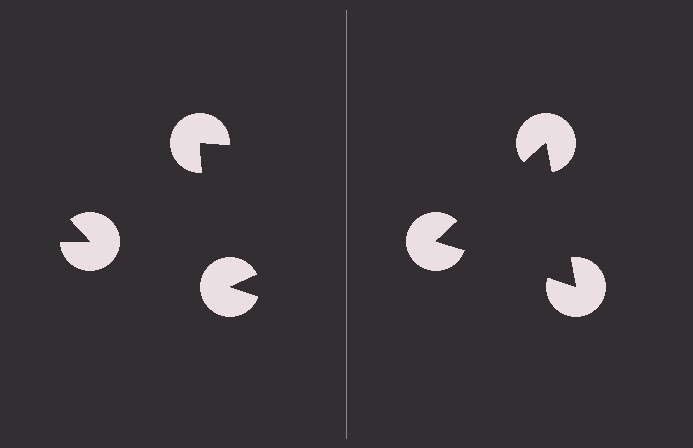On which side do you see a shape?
An illusory triangle appears on the right side. On the left side the wedge cuts are rotated, so no coherent shape forms.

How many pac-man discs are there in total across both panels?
6 — 3 on each side.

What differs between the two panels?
The pac-man discs are positioned identically on both sides; only the wedge orientations differ. On the right they align to a triangle; on the left they are misaligned.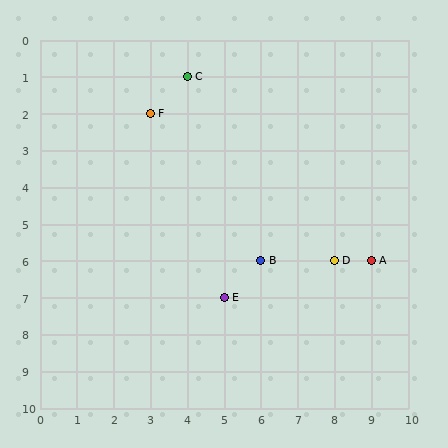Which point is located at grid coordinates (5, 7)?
Point E is at (5, 7).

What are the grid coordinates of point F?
Point F is at grid coordinates (3, 2).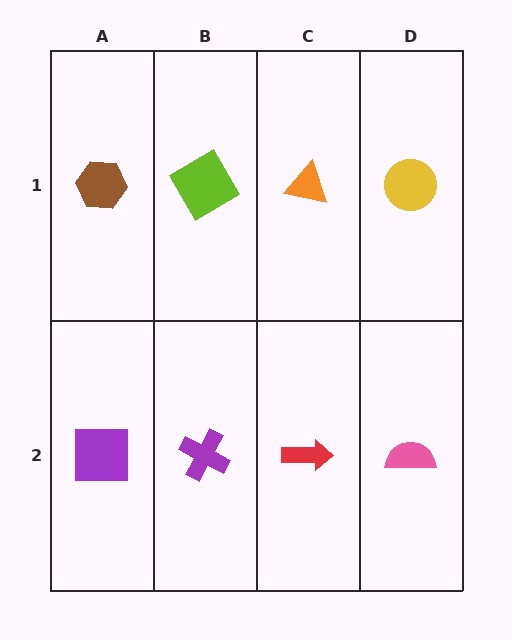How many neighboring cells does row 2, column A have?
2.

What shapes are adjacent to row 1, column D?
A pink semicircle (row 2, column D), an orange triangle (row 1, column C).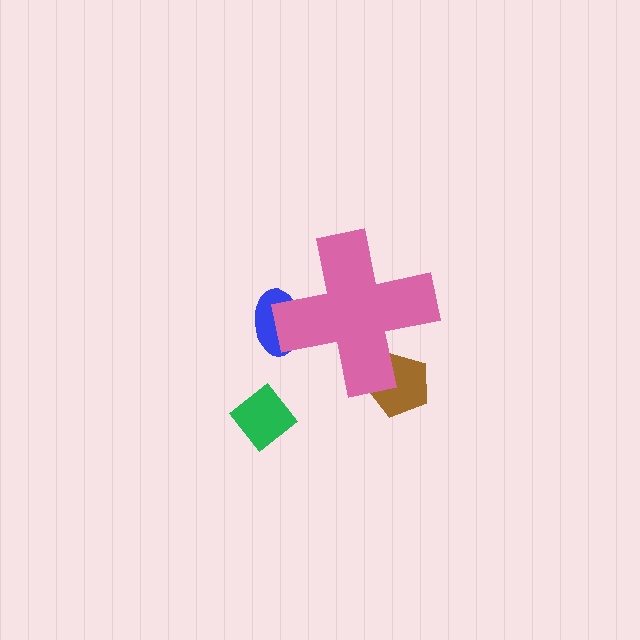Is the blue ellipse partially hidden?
Yes, the blue ellipse is partially hidden behind the pink cross.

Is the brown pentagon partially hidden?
Yes, the brown pentagon is partially hidden behind the pink cross.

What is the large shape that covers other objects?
A pink cross.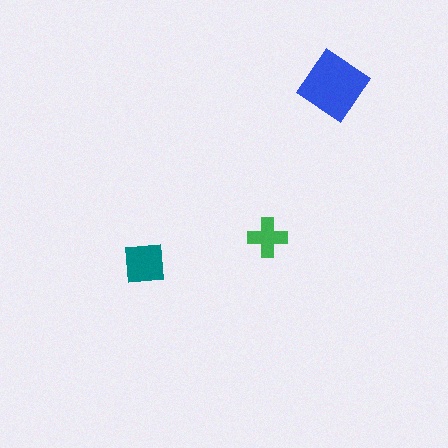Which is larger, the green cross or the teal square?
The teal square.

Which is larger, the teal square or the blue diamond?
The blue diamond.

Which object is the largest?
The blue diamond.